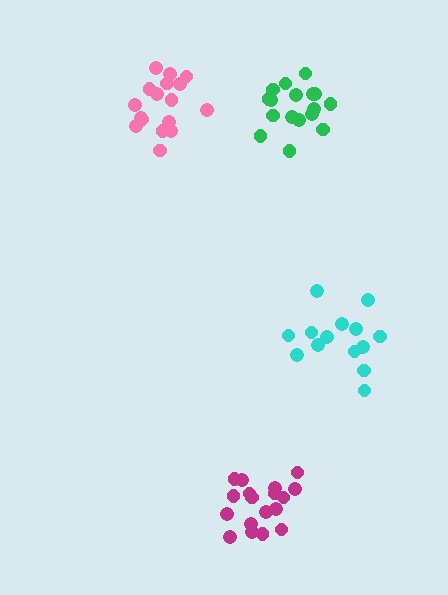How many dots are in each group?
Group 1: 14 dots, Group 2: 17 dots, Group 3: 17 dots, Group 4: 18 dots (66 total).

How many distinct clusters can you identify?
There are 4 distinct clusters.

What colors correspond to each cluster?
The clusters are colored: cyan, green, pink, magenta.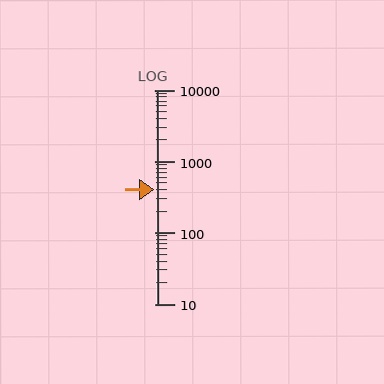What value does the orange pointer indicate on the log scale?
The pointer indicates approximately 400.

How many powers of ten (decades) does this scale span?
The scale spans 3 decades, from 10 to 10000.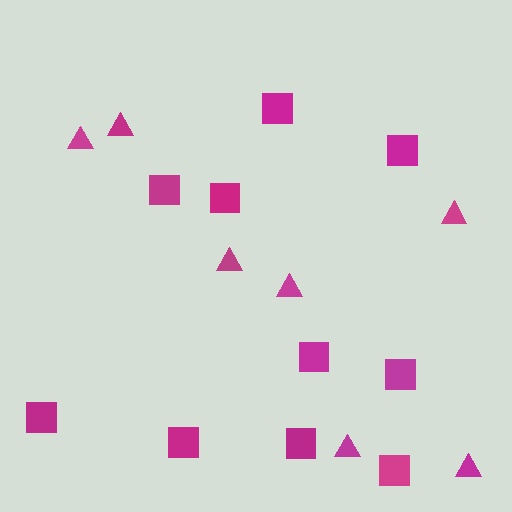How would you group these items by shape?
There are 2 groups: one group of squares (10) and one group of triangles (7).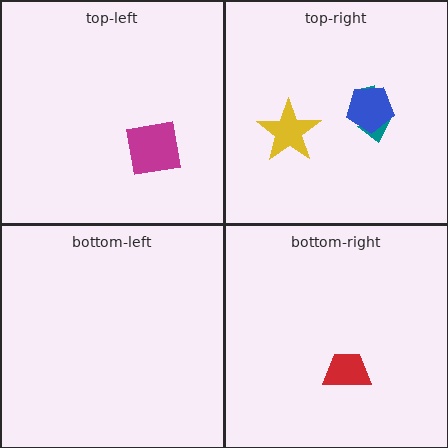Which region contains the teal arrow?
The top-right region.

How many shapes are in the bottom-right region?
1.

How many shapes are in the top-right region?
3.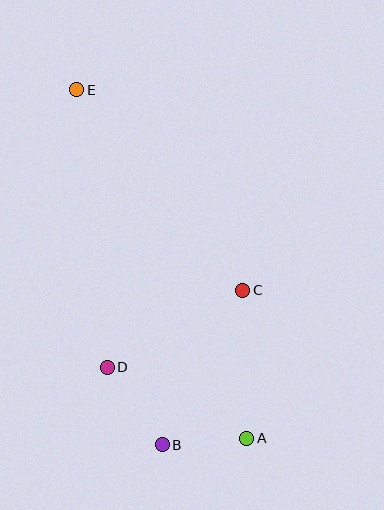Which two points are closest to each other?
Points A and B are closest to each other.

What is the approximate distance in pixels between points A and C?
The distance between A and C is approximately 148 pixels.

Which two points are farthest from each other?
Points A and E are farthest from each other.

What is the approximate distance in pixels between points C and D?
The distance between C and D is approximately 156 pixels.